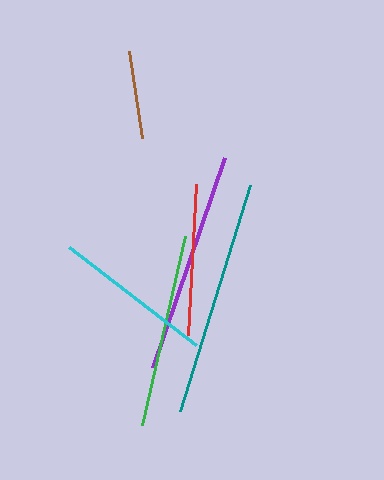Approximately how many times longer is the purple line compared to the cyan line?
The purple line is approximately 1.4 times the length of the cyan line.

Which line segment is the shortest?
The brown line is the shortest at approximately 88 pixels.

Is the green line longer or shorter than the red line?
The green line is longer than the red line.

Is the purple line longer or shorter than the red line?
The purple line is longer than the red line.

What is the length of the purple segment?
The purple segment is approximately 223 pixels long.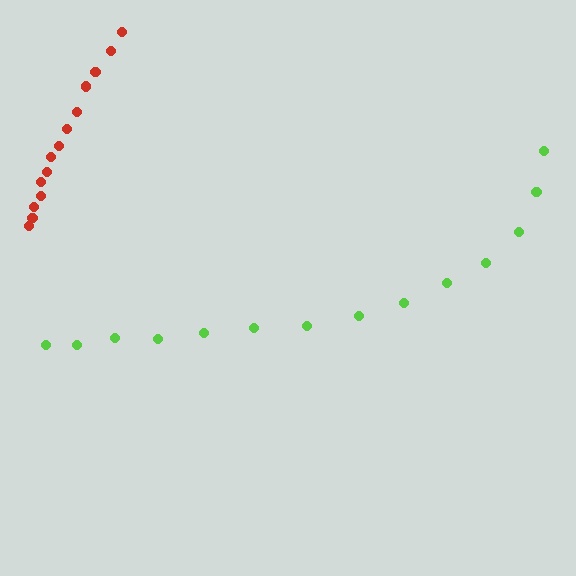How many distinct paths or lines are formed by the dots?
There are 2 distinct paths.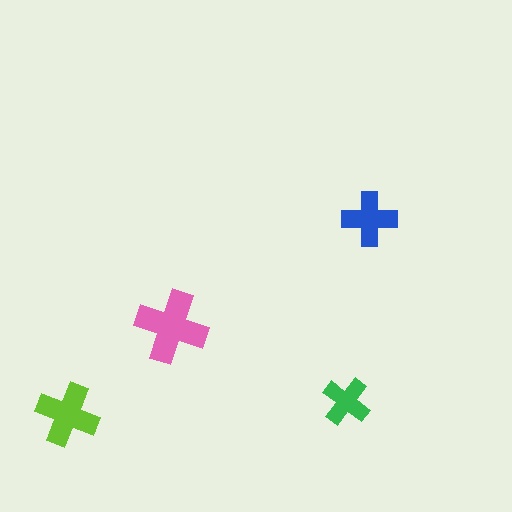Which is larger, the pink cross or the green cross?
The pink one.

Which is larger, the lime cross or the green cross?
The lime one.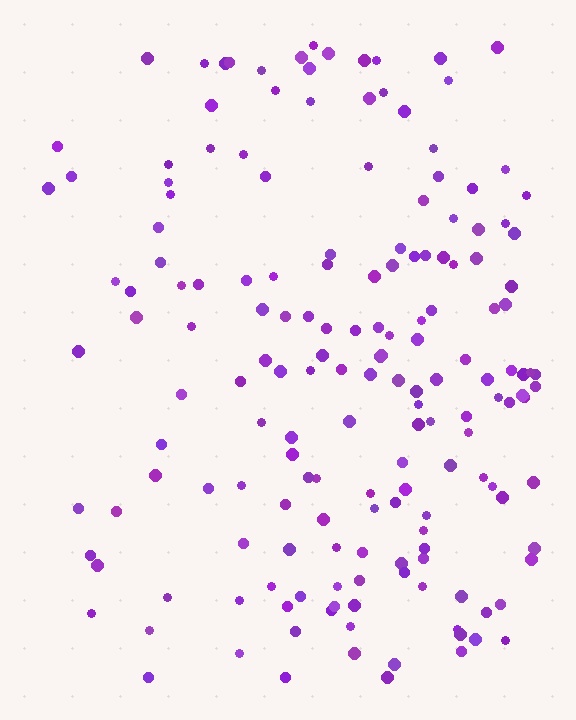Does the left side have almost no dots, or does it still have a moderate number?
Still a moderate number, just noticeably fewer than the right.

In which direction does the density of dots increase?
From left to right, with the right side densest.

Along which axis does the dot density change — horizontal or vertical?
Horizontal.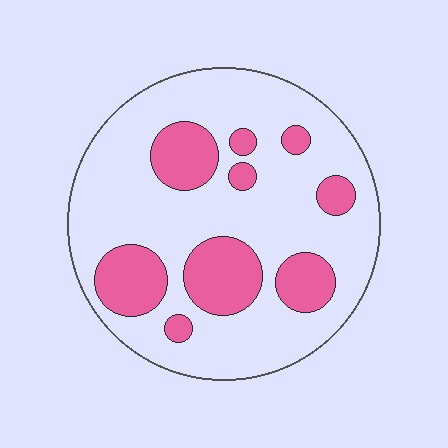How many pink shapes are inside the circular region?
9.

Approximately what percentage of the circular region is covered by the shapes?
Approximately 25%.